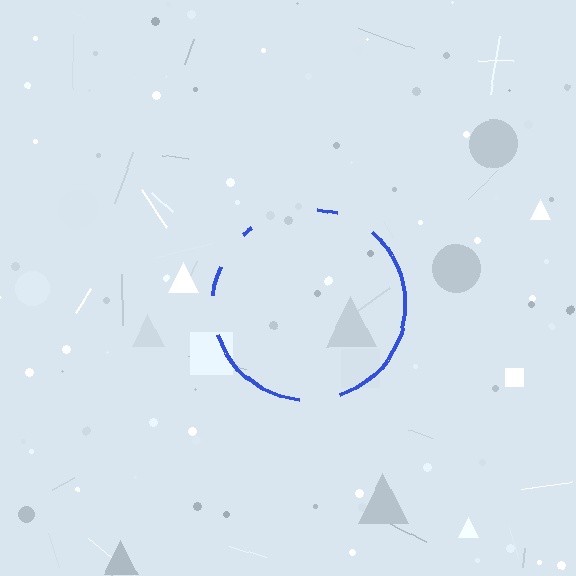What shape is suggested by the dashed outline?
The dashed outline suggests a circle.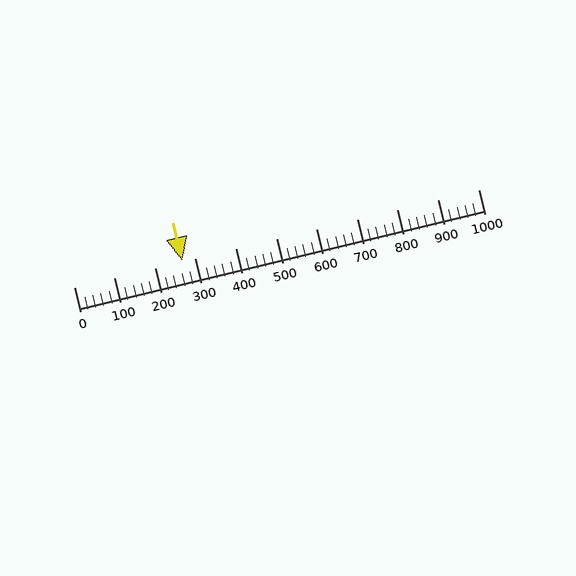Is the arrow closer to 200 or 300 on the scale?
The arrow is closer to 300.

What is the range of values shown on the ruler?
The ruler shows values from 0 to 1000.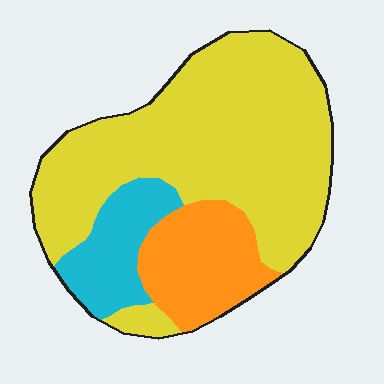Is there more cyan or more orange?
Orange.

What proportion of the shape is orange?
Orange takes up about one fifth (1/5) of the shape.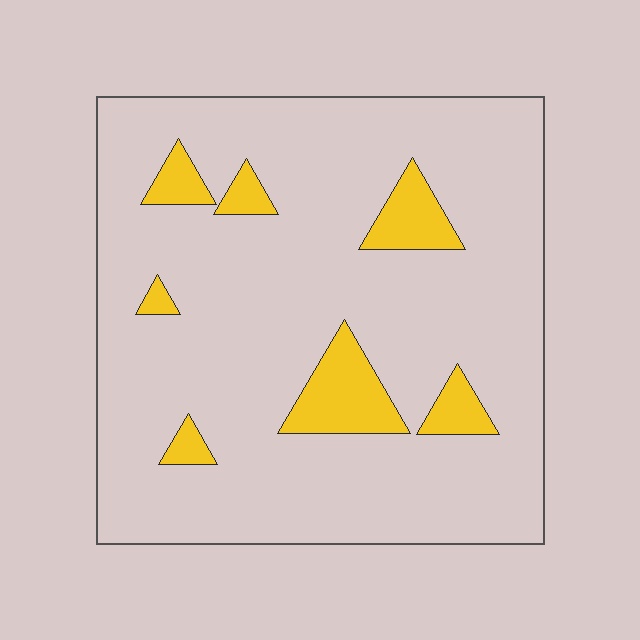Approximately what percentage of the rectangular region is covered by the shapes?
Approximately 10%.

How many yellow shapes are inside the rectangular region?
7.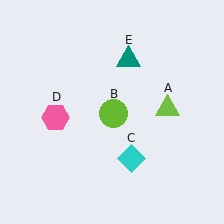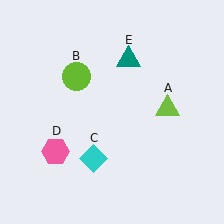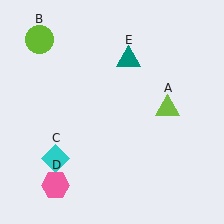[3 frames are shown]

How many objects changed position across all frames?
3 objects changed position: lime circle (object B), cyan diamond (object C), pink hexagon (object D).